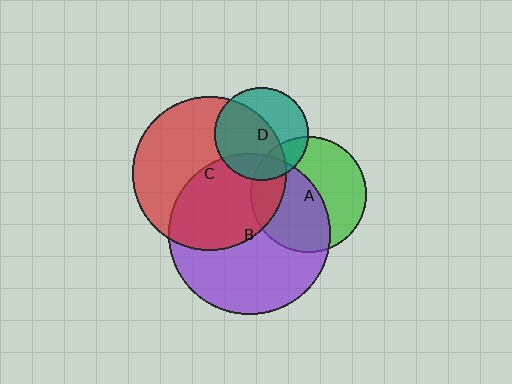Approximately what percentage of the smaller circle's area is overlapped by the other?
Approximately 20%.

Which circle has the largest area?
Circle B (purple).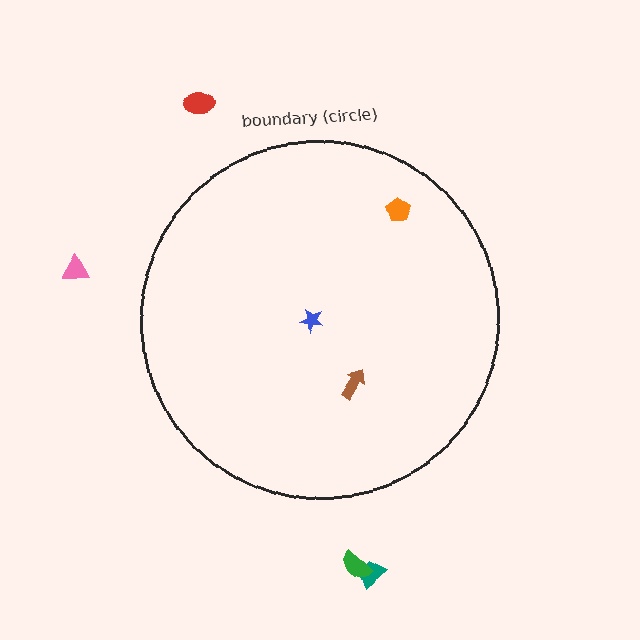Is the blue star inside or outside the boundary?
Inside.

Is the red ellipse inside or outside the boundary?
Outside.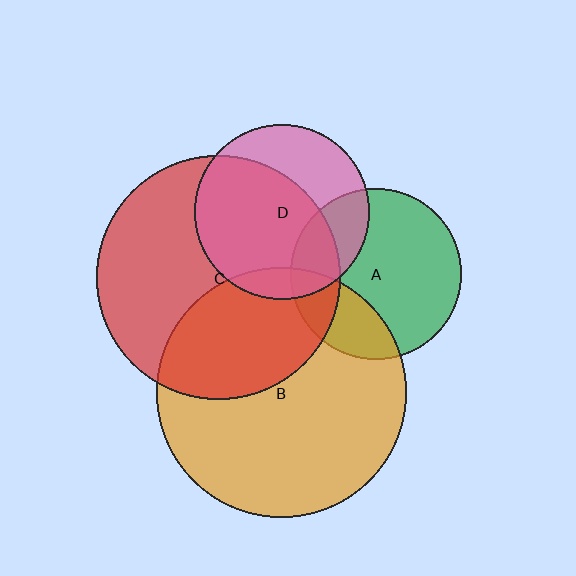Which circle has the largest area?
Circle B (orange).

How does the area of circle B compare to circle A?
Approximately 2.1 times.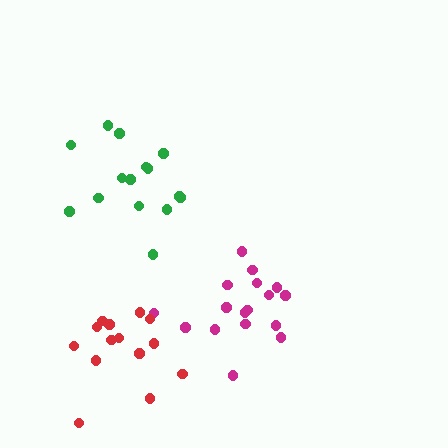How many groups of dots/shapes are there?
There are 3 groups.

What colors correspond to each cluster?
The clusters are colored: green, magenta, red.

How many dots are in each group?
Group 1: 15 dots, Group 2: 17 dots, Group 3: 14 dots (46 total).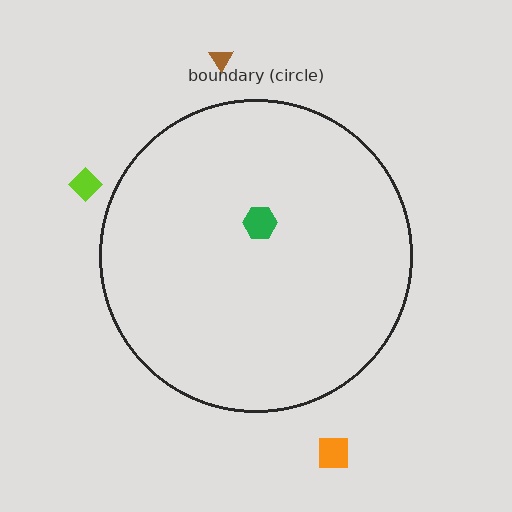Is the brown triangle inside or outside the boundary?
Outside.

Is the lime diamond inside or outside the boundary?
Outside.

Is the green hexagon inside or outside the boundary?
Inside.